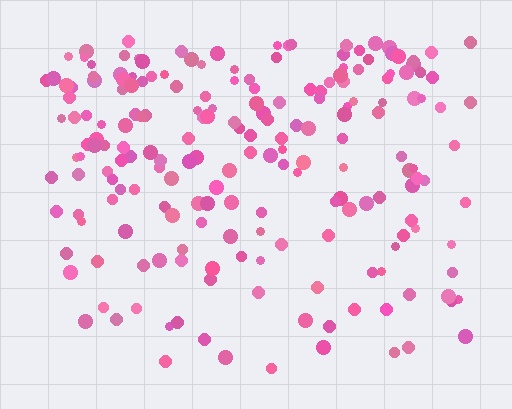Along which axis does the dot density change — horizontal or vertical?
Vertical.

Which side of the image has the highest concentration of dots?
The top.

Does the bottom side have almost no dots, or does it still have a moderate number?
Still a moderate number, just noticeably fewer than the top.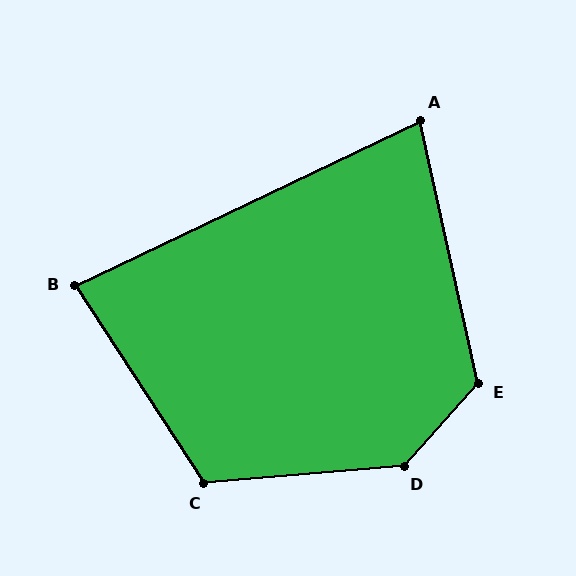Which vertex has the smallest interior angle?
A, at approximately 77 degrees.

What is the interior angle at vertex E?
Approximately 126 degrees (obtuse).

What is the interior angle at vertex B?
Approximately 83 degrees (acute).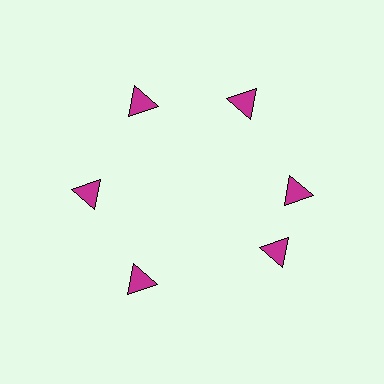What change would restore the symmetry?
The symmetry would be restored by rotating it back into even spacing with its neighbors so that all 6 triangles sit at equal angles and equal distance from the center.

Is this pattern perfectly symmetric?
No. The 6 magenta triangles are arranged in a ring, but one element near the 5 o'clock position is rotated out of alignment along the ring, breaking the 6-fold rotational symmetry.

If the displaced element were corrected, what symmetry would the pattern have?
It would have 6-fold rotational symmetry — the pattern would map onto itself every 60 degrees.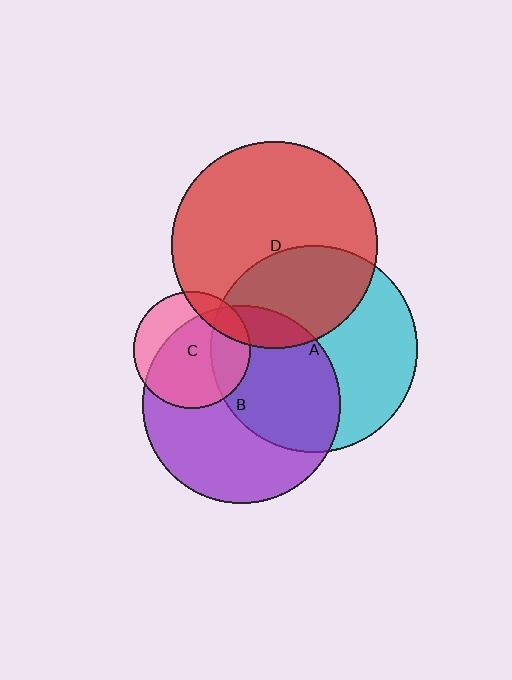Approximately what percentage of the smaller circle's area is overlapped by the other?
Approximately 70%.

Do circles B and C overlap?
Yes.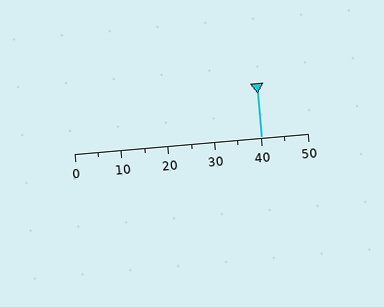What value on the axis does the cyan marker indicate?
The marker indicates approximately 40.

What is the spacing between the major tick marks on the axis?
The major ticks are spaced 10 apart.